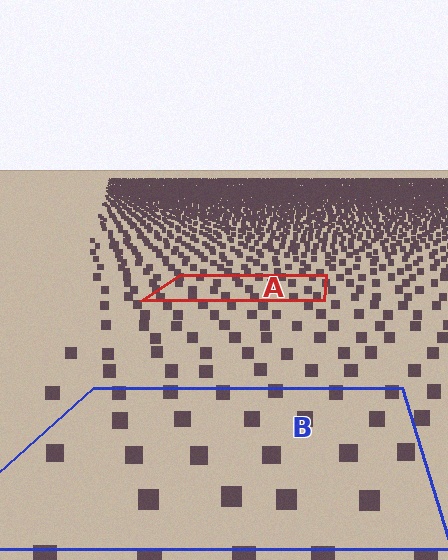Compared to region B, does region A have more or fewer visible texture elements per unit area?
Region A has more texture elements per unit area — they are packed more densely because it is farther away.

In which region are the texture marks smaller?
The texture marks are smaller in region A, because it is farther away.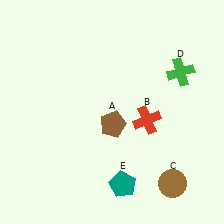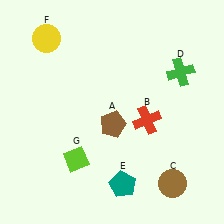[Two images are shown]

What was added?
A yellow circle (F), a lime diamond (G) were added in Image 2.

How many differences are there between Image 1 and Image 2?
There are 2 differences between the two images.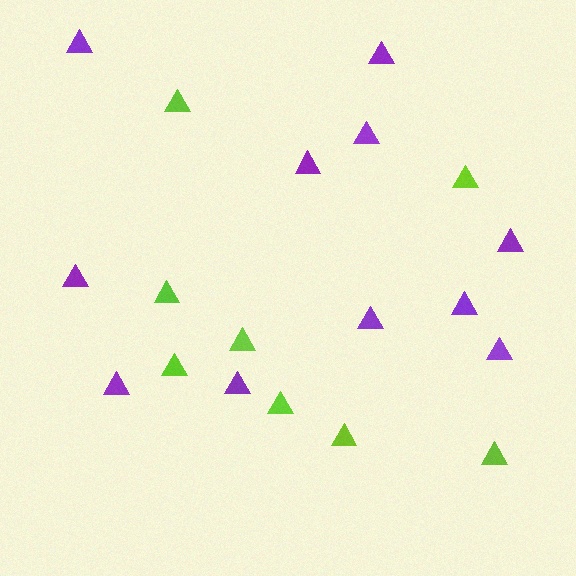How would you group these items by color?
There are 2 groups: one group of lime triangles (8) and one group of purple triangles (11).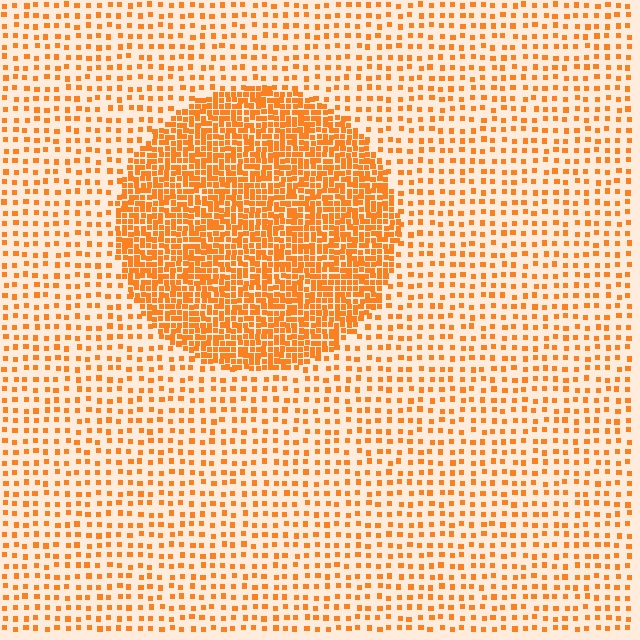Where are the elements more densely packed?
The elements are more densely packed inside the circle boundary.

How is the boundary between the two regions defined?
The boundary is defined by a change in element density (approximately 2.9x ratio). All elements are the same color, size, and shape.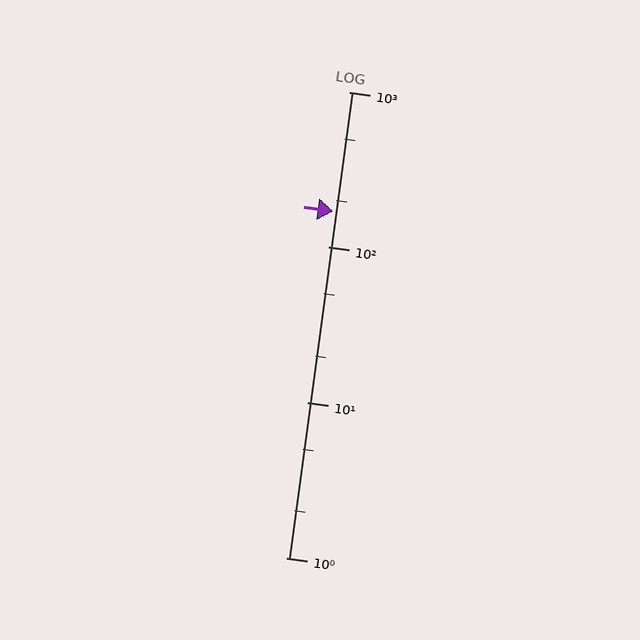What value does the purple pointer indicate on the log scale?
The pointer indicates approximately 170.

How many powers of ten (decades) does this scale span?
The scale spans 3 decades, from 1 to 1000.